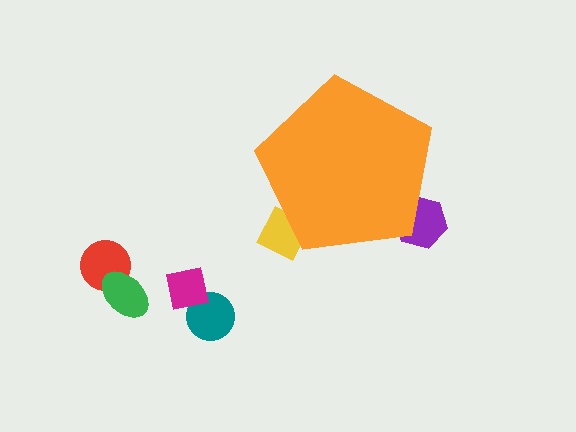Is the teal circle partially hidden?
No, the teal circle is fully visible.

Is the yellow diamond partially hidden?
Yes, the yellow diamond is partially hidden behind the orange pentagon.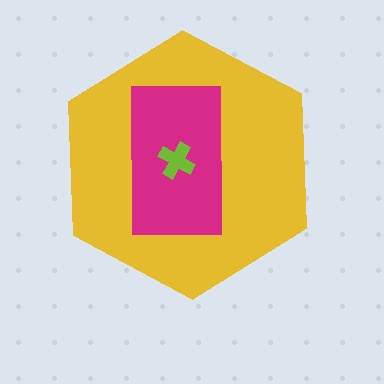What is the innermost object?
The lime cross.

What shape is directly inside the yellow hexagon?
The magenta rectangle.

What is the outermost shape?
The yellow hexagon.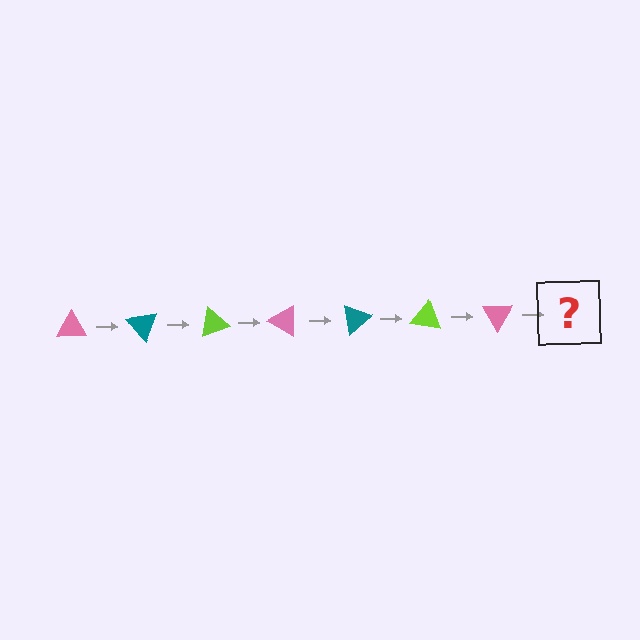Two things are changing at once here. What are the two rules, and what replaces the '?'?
The two rules are that it rotates 50 degrees each step and the color cycles through pink, teal, and lime. The '?' should be a teal triangle, rotated 350 degrees from the start.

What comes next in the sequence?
The next element should be a teal triangle, rotated 350 degrees from the start.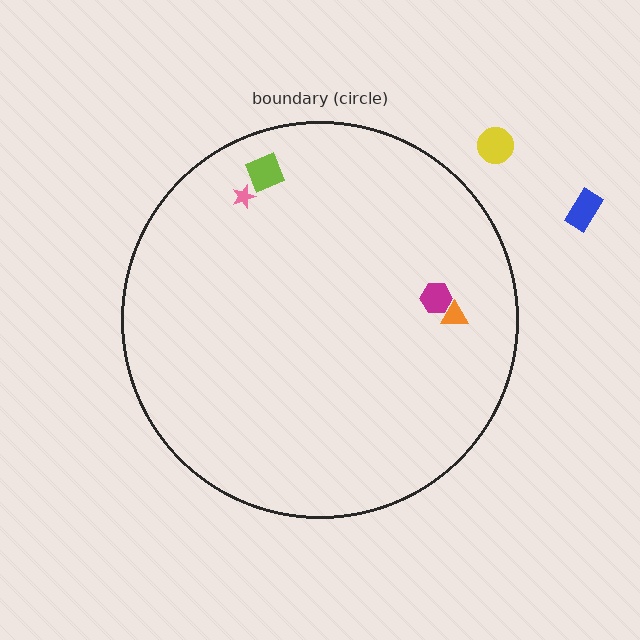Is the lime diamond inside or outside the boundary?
Inside.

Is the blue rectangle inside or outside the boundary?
Outside.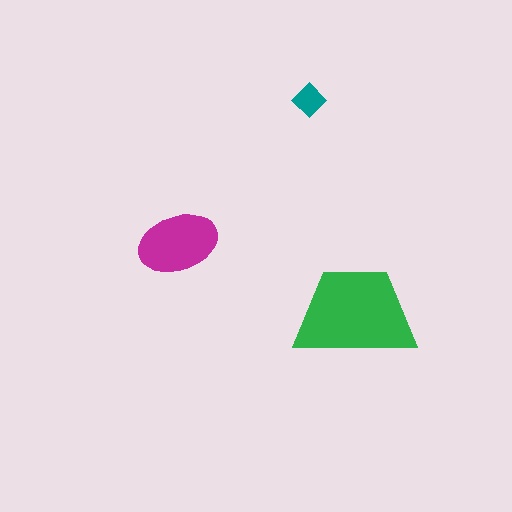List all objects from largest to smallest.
The green trapezoid, the magenta ellipse, the teal diamond.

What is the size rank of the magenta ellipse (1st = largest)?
2nd.